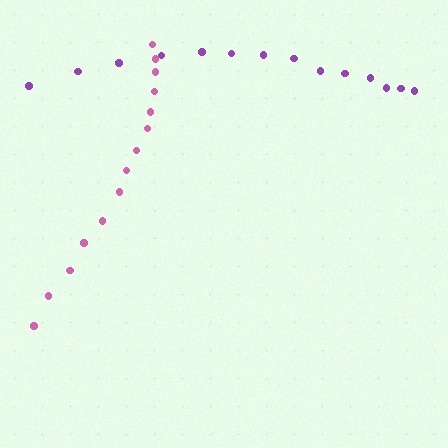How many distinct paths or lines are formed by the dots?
There are 2 distinct paths.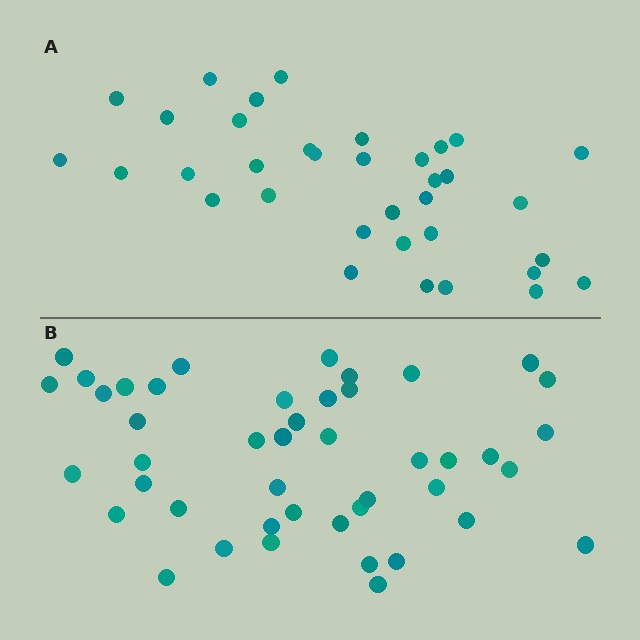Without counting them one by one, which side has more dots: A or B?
Region B (the bottom region) has more dots.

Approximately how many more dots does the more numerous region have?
Region B has roughly 10 or so more dots than region A.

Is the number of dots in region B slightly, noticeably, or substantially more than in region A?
Region B has noticeably more, but not dramatically so. The ratio is roughly 1.3 to 1.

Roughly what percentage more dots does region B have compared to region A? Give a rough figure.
About 30% more.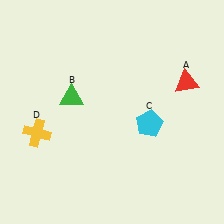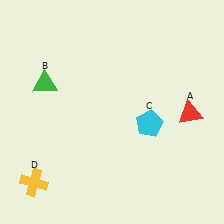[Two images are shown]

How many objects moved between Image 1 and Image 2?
3 objects moved between the two images.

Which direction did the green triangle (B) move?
The green triangle (B) moved left.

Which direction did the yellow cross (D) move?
The yellow cross (D) moved down.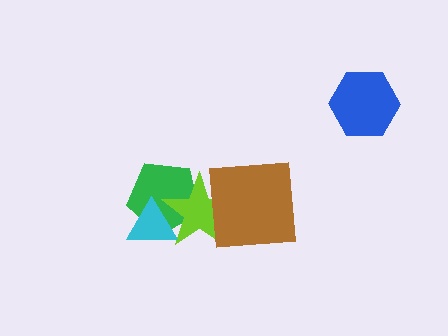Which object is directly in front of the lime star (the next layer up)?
The brown square is directly in front of the lime star.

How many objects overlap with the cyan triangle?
2 objects overlap with the cyan triangle.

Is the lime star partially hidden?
Yes, it is partially covered by another shape.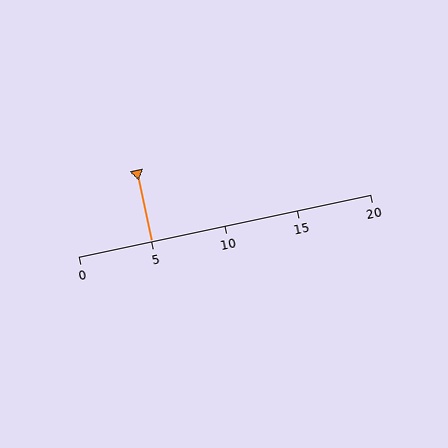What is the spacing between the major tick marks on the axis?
The major ticks are spaced 5 apart.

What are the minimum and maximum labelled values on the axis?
The axis runs from 0 to 20.